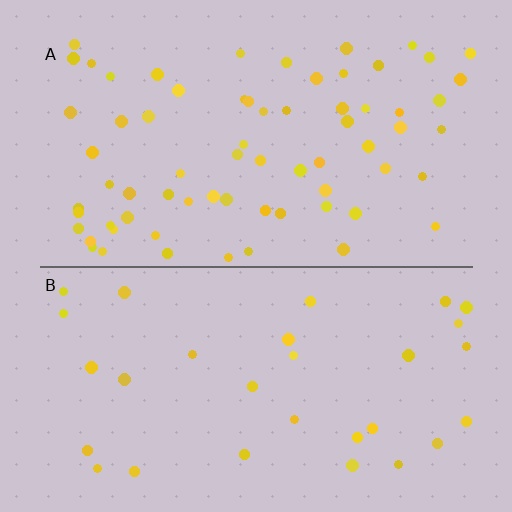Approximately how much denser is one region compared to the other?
Approximately 2.3× — region A over region B.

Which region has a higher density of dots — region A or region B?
A (the top).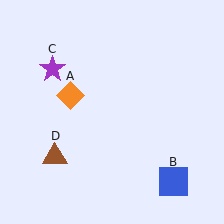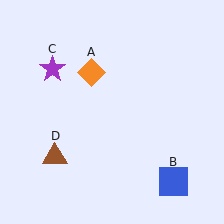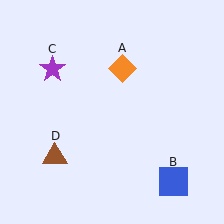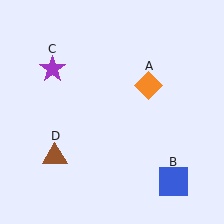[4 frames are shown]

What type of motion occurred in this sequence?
The orange diamond (object A) rotated clockwise around the center of the scene.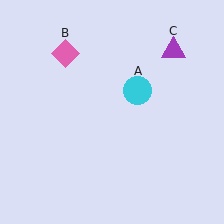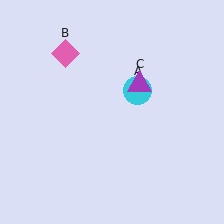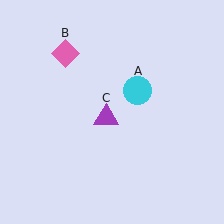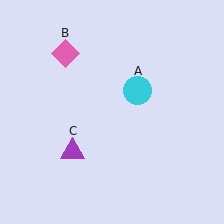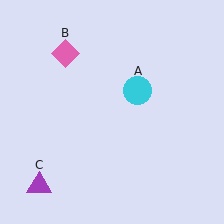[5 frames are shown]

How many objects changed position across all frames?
1 object changed position: purple triangle (object C).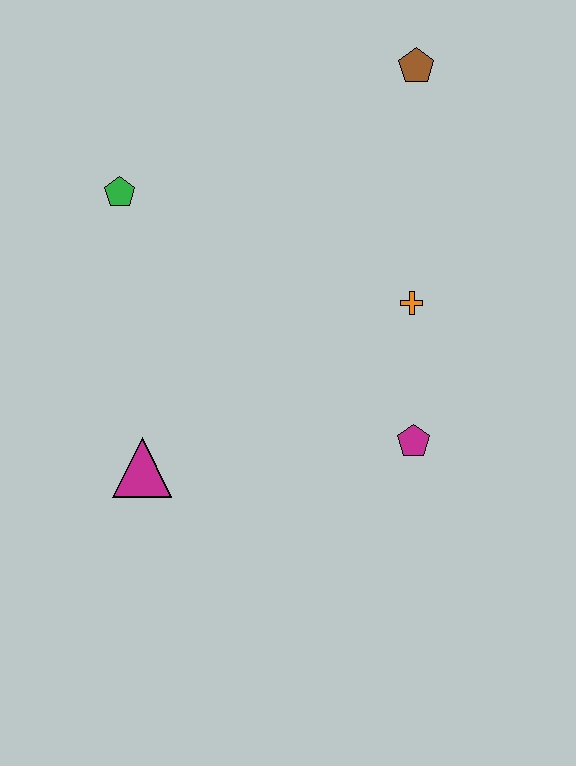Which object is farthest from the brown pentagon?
The magenta triangle is farthest from the brown pentagon.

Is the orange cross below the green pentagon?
Yes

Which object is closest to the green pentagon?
The magenta triangle is closest to the green pentagon.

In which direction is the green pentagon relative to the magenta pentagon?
The green pentagon is to the left of the magenta pentagon.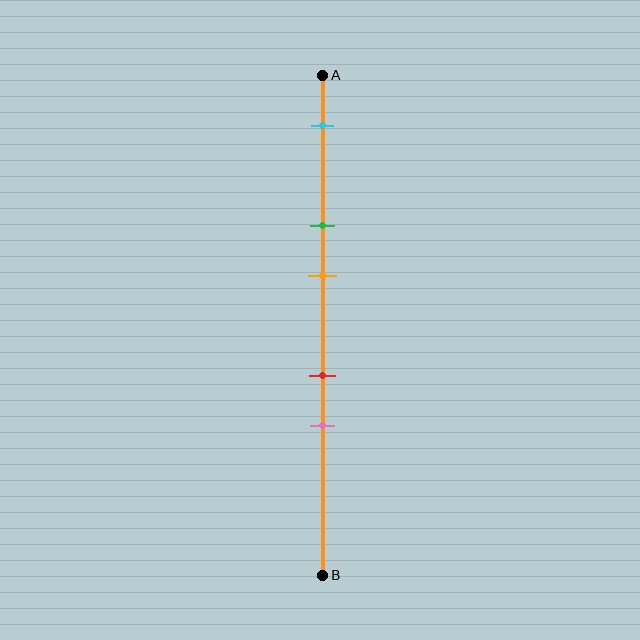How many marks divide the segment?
There are 5 marks dividing the segment.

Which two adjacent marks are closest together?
The red and pink marks are the closest adjacent pair.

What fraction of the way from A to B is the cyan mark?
The cyan mark is approximately 10% (0.1) of the way from A to B.